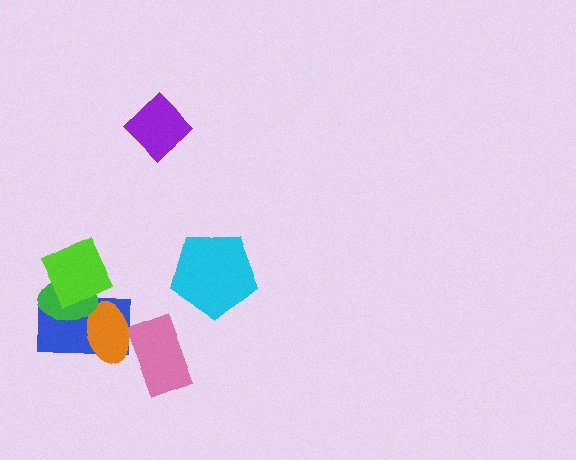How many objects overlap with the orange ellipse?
3 objects overlap with the orange ellipse.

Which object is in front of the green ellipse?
The lime diamond is in front of the green ellipse.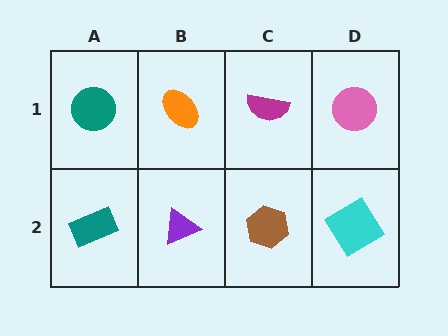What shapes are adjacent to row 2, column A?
A teal circle (row 1, column A), a purple triangle (row 2, column B).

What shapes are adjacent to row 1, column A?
A teal rectangle (row 2, column A), an orange ellipse (row 1, column B).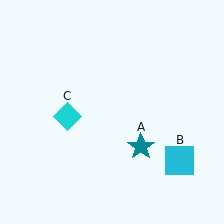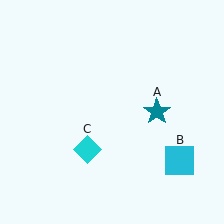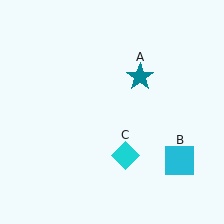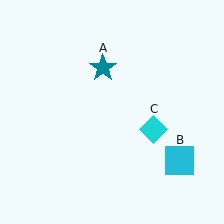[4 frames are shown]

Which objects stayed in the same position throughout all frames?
Cyan square (object B) remained stationary.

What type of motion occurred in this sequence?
The teal star (object A), cyan diamond (object C) rotated counterclockwise around the center of the scene.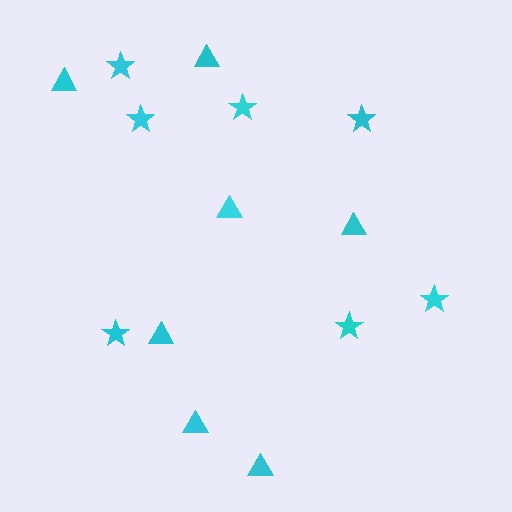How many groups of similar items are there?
There are 2 groups: one group of triangles (7) and one group of stars (7).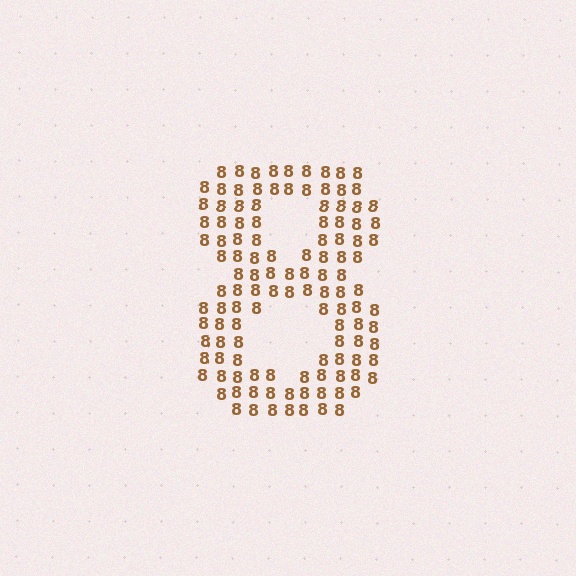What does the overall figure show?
The overall figure shows the digit 8.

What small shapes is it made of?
It is made of small digit 8's.